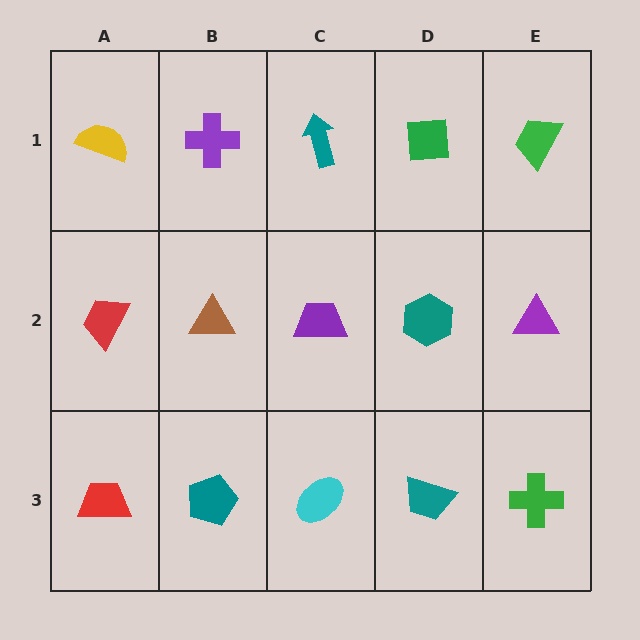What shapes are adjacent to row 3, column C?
A purple trapezoid (row 2, column C), a teal pentagon (row 3, column B), a teal trapezoid (row 3, column D).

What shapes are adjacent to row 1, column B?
A brown triangle (row 2, column B), a yellow semicircle (row 1, column A), a teal arrow (row 1, column C).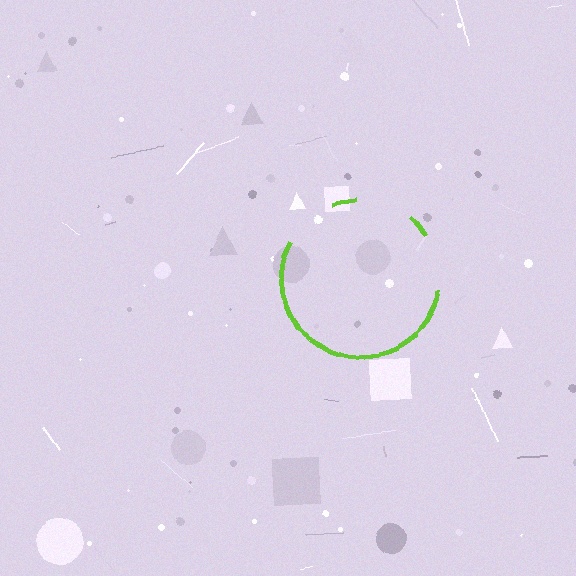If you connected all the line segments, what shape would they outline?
They would outline a circle.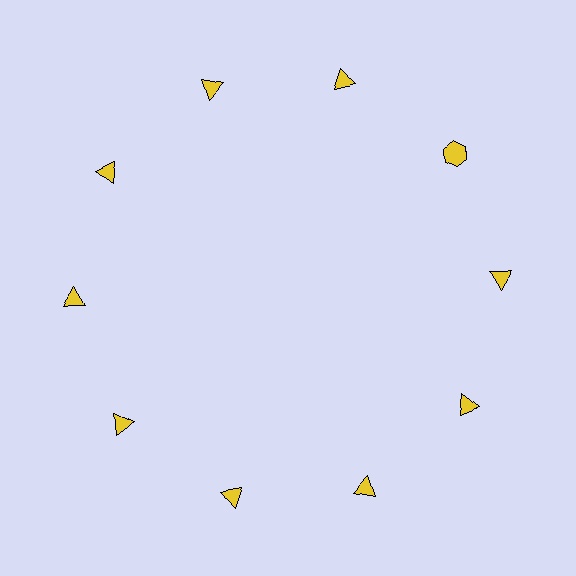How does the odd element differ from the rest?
It has a different shape: hexagon instead of triangle.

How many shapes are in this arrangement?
There are 10 shapes arranged in a ring pattern.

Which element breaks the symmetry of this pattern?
The yellow hexagon at roughly the 2 o'clock position breaks the symmetry. All other shapes are yellow triangles.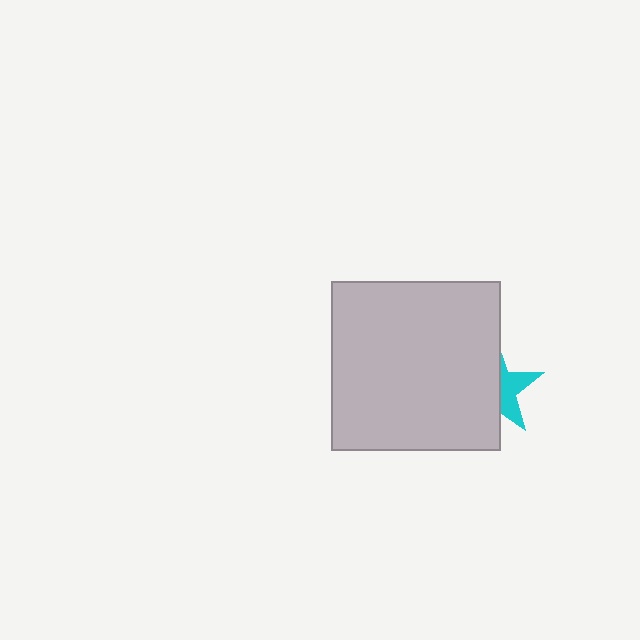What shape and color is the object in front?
The object in front is a light gray square.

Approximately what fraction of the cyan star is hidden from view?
Roughly 63% of the cyan star is hidden behind the light gray square.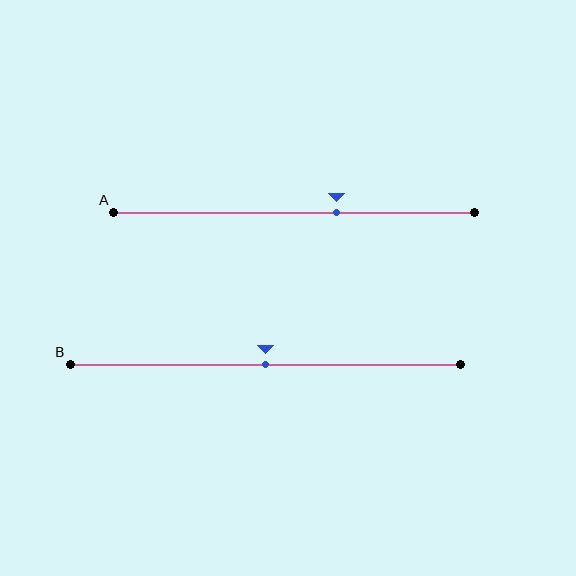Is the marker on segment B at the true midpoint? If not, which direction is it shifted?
Yes, the marker on segment B is at the true midpoint.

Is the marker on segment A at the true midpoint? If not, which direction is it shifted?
No, the marker on segment A is shifted to the right by about 12% of the segment length.